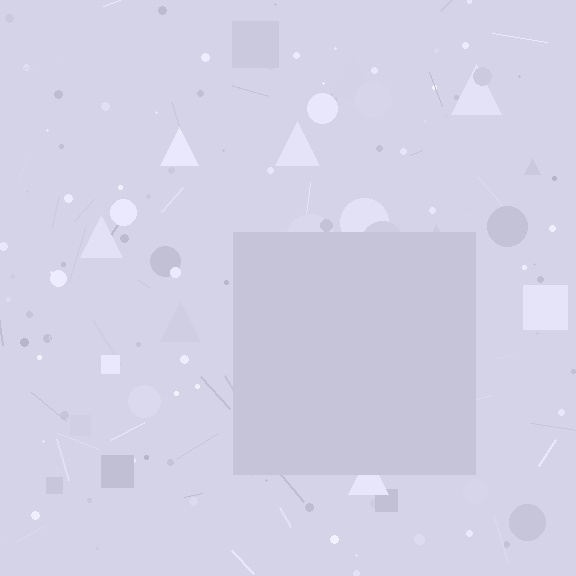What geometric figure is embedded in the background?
A square is embedded in the background.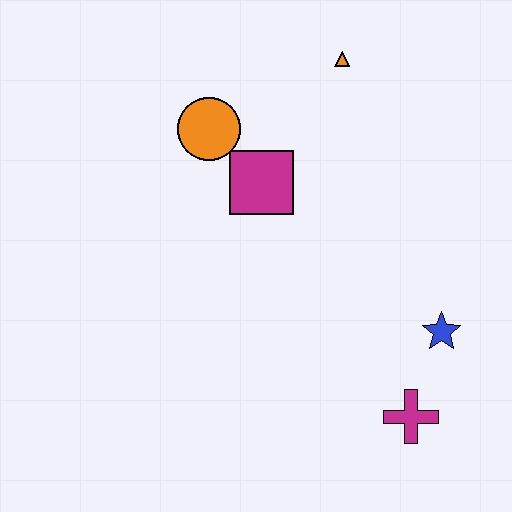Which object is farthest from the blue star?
The orange circle is farthest from the blue star.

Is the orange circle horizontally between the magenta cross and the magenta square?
No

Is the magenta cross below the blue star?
Yes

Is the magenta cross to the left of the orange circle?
No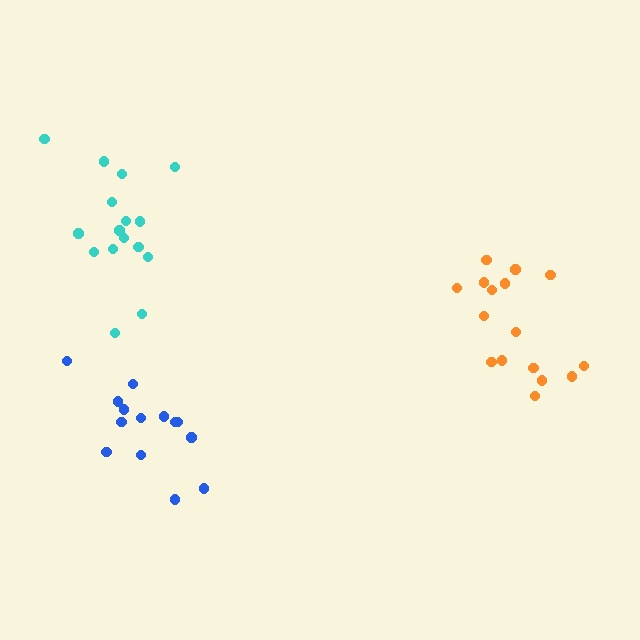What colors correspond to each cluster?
The clusters are colored: orange, blue, cyan.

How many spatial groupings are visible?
There are 3 spatial groupings.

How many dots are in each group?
Group 1: 16 dots, Group 2: 14 dots, Group 3: 16 dots (46 total).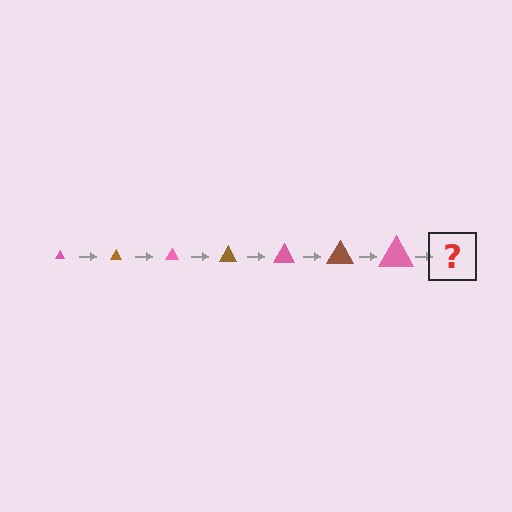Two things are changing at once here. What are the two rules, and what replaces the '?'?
The two rules are that the triangle grows larger each step and the color cycles through pink and brown. The '?' should be a brown triangle, larger than the previous one.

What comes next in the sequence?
The next element should be a brown triangle, larger than the previous one.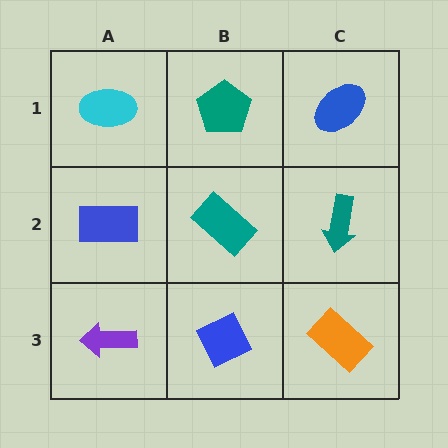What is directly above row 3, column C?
A teal arrow.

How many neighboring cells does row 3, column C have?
2.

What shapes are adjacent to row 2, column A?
A cyan ellipse (row 1, column A), a purple arrow (row 3, column A), a teal rectangle (row 2, column B).